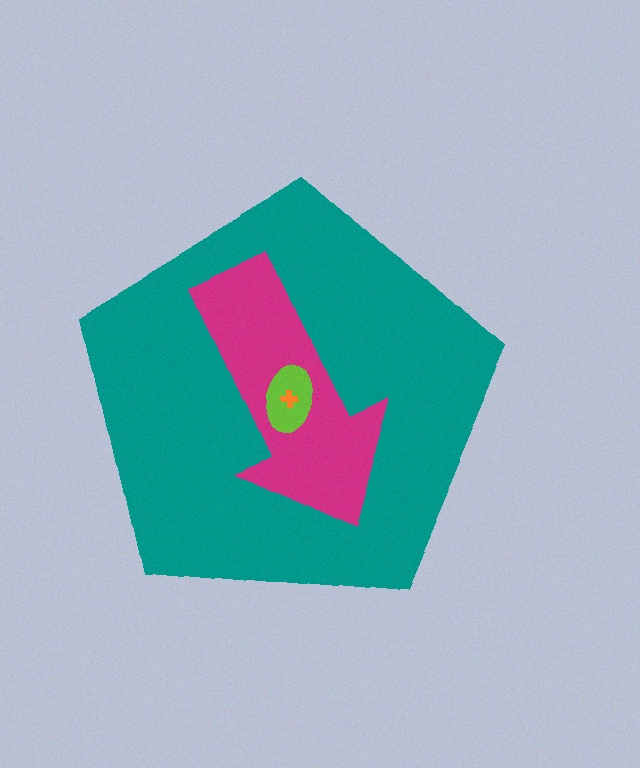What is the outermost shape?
The teal pentagon.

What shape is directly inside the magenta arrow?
The lime ellipse.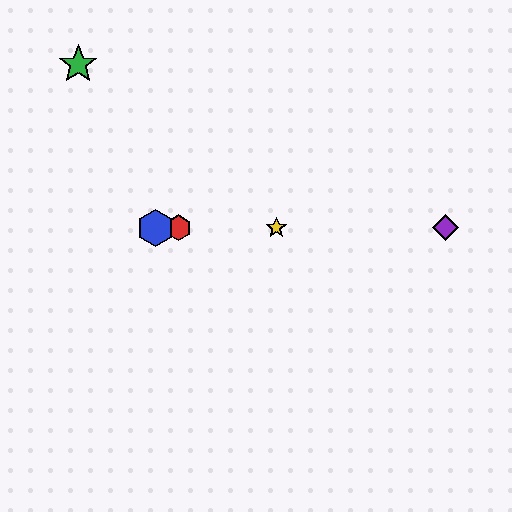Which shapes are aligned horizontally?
The red hexagon, the blue hexagon, the yellow star, the purple diamond are aligned horizontally.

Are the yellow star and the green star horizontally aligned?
No, the yellow star is at y≈228 and the green star is at y≈64.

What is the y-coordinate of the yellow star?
The yellow star is at y≈228.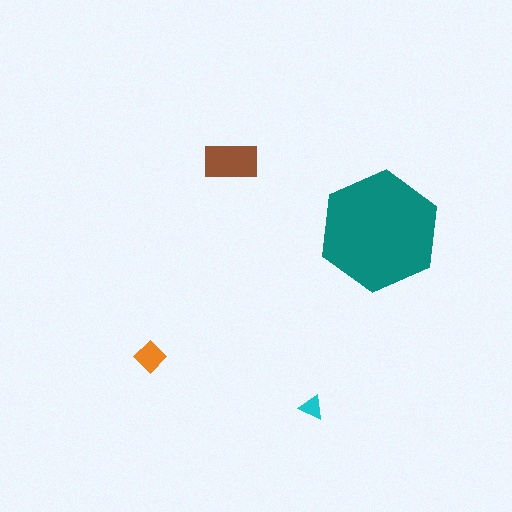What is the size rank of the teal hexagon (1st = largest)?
1st.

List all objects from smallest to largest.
The cyan triangle, the orange diamond, the brown rectangle, the teal hexagon.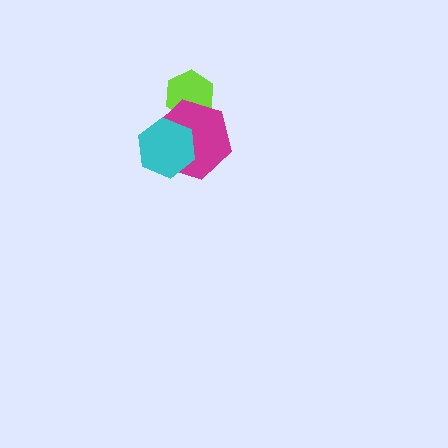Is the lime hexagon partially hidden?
Yes, it is partially covered by another shape.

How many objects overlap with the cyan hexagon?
1 object overlaps with the cyan hexagon.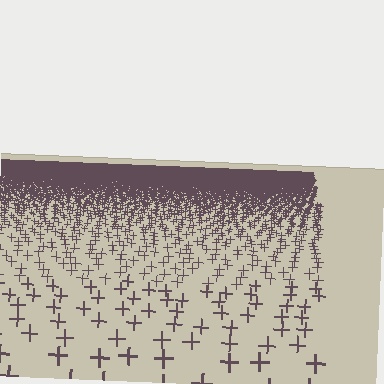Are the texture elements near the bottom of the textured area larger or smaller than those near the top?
Larger. Near the bottom, elements are closer to the viewer and appear at a bigger on-screen size.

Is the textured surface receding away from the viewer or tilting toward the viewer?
The surface is receding away from the viewer. Texture elements get smaller and denser toward the top.